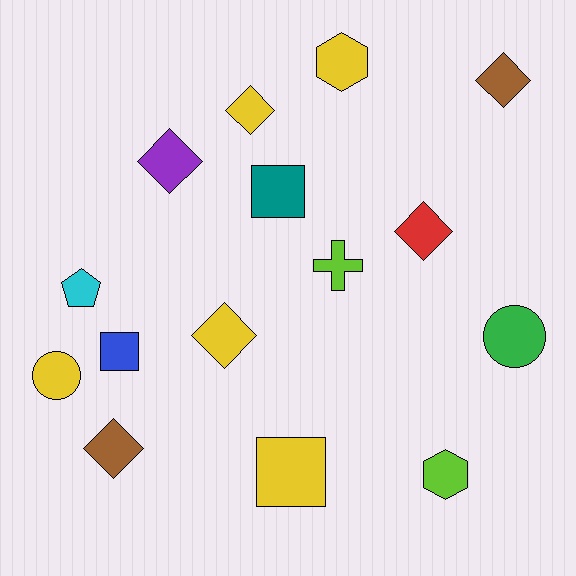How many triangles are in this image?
There are no triangles.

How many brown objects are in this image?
There are 2 brown objects.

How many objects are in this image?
There are 15 objects.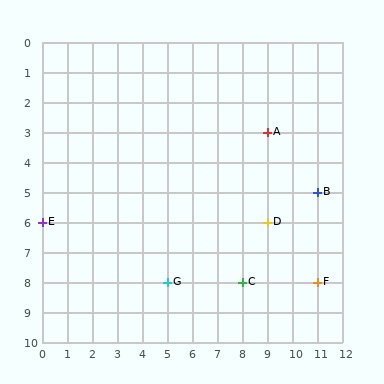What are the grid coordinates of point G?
Point G is at grid coordinates (5, 8).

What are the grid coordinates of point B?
Point B is at grid coordinates (11, 5).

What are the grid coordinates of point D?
Point D is at grid coordinates (9, 6).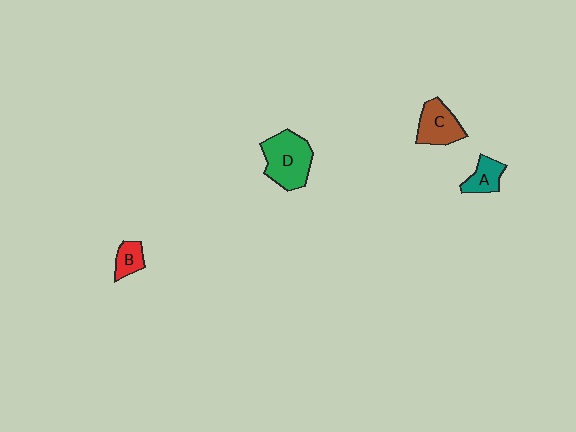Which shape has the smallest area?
Shape B (red).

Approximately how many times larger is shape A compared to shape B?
Approximately 1.2 times.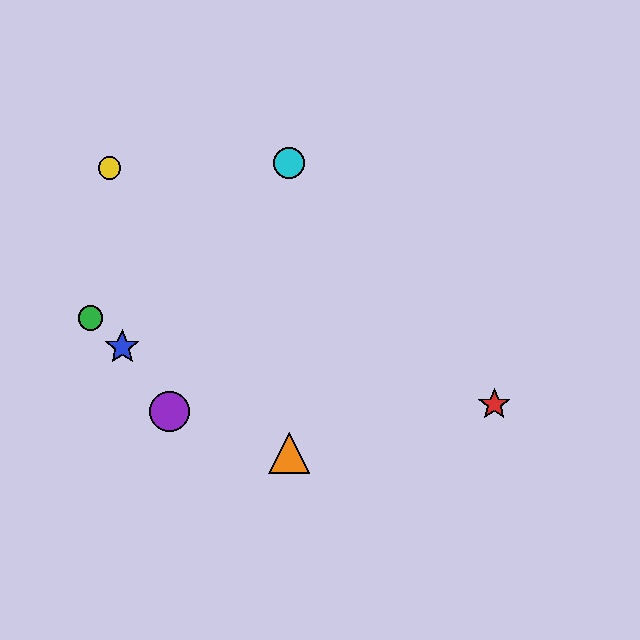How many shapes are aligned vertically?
2 shapes (the orange triangle, the cyan circle) are aligned vertically.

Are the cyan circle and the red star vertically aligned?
No, the cyan circle is at x≈289 and the red star is at x≈494.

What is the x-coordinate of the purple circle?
The purple circle is at x≈169.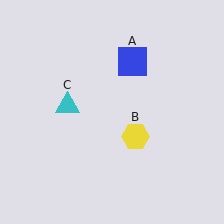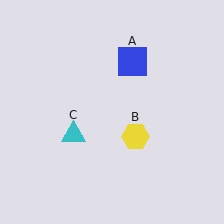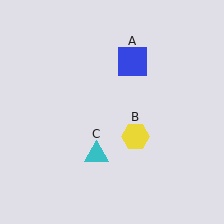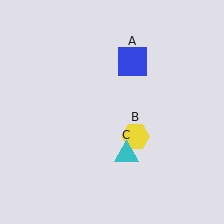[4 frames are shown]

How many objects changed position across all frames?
1 object changed position: cyan triangle (object C).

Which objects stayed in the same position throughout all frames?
Blue square (object A) and yellow hexagon (object B) remained stationary.